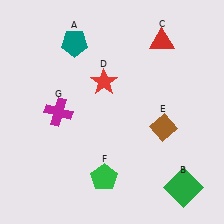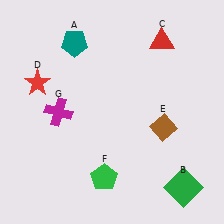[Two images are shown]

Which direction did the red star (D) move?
The red star (D) moved left.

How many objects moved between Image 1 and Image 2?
1 object moved between the two images.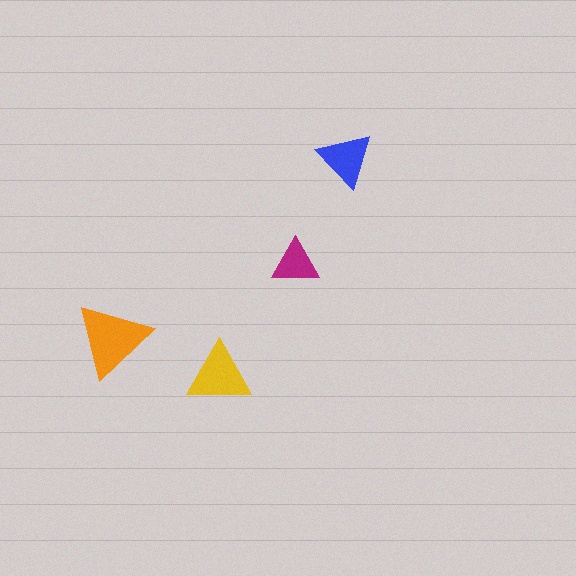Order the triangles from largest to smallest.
the orange one, the yellow one, the blue one, the magenta one.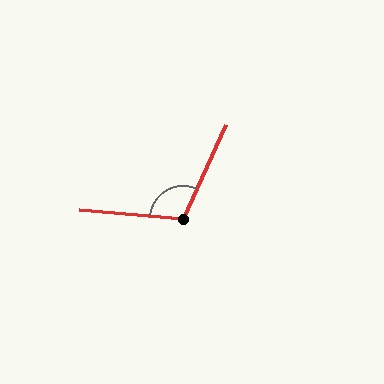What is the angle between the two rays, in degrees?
Approximately 110 degrees.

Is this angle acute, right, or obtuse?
It is obtuse.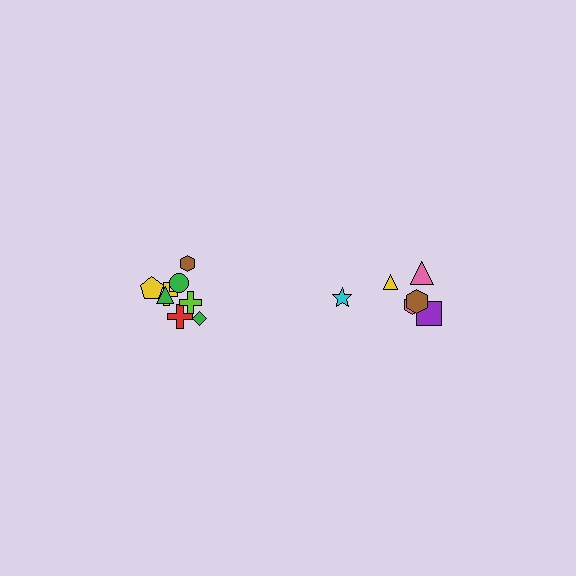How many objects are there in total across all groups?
There are 14 objects.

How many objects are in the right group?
There are 6 objects.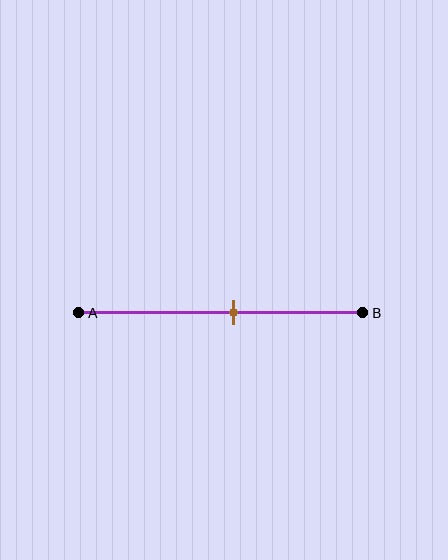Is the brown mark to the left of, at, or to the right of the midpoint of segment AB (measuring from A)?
The brown mark is to the right of the midpoint of segment AB.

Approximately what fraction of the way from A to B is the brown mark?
The brown mark is approximately 55% of the way from A to B.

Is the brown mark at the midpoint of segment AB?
No, the mark is at about 55% from A, not at the 50% midpoint.